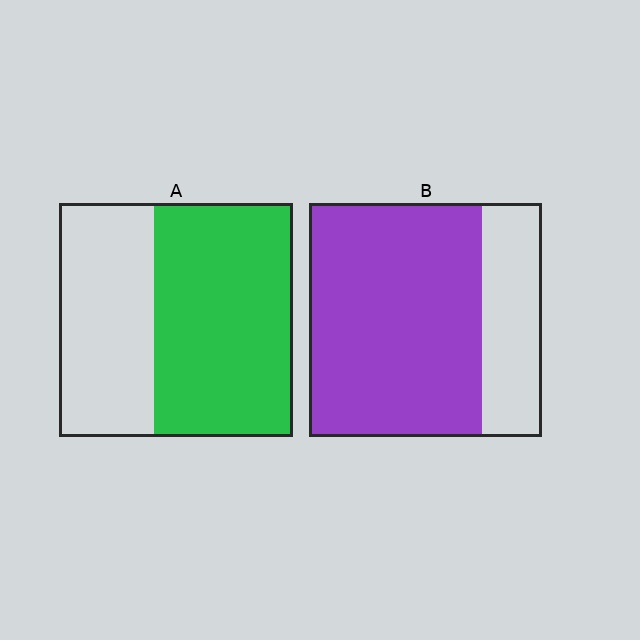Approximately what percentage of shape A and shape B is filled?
A is approximately 60% and B is approximately 75%.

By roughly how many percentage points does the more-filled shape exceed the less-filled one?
By roughly 15 percentage points (B over A).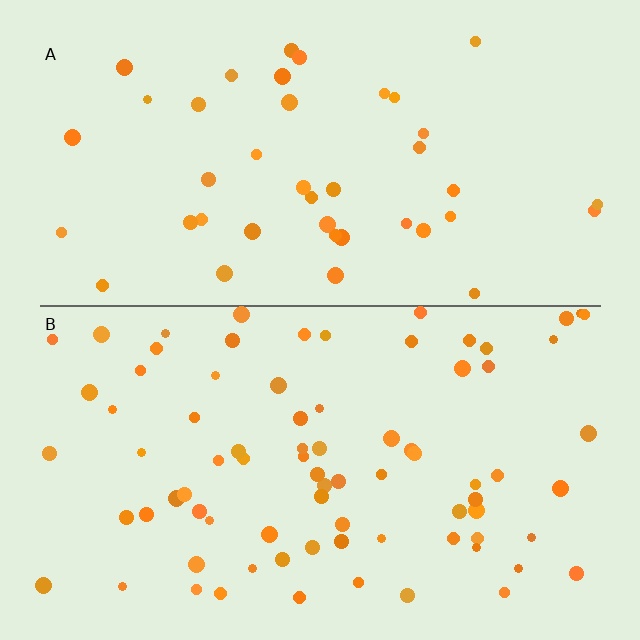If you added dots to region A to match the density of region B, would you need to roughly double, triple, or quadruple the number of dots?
Approximately double.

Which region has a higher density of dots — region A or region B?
B (the bottom).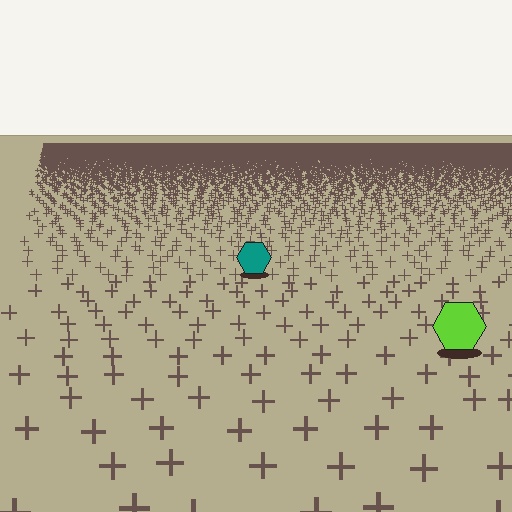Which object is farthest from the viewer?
The teal hexagon is farthest from the viewer. It appears smaller and the ground texture around it is denser.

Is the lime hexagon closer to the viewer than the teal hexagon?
Yes. The lime hexagon is closer — you can tell from the texture gradient: the ground texture is coarser near it.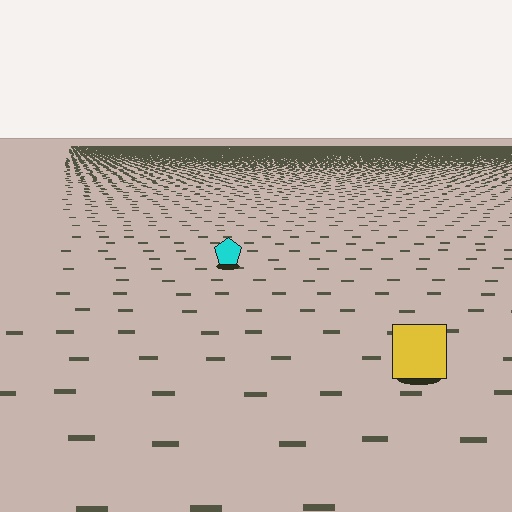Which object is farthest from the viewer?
The cyan pentagon is farthest from the viewer. It appears smaller and the ground texture around it is denser.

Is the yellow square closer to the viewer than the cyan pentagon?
Yes. The yellow square is closer — you can tell from the texture gradient: the ground texture is coarser near it.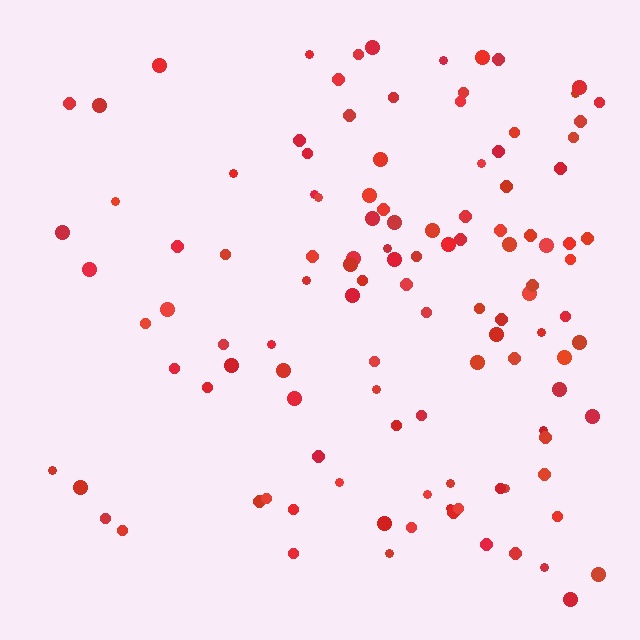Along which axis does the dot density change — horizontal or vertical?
Horizontal.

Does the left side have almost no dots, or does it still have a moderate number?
Still a moderate number, just noticeably fewer than the right.